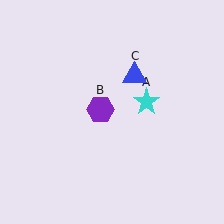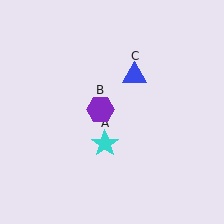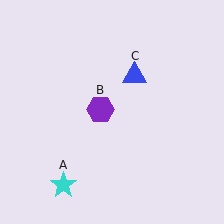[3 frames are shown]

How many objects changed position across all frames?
1 object changed position: cyan star (object A).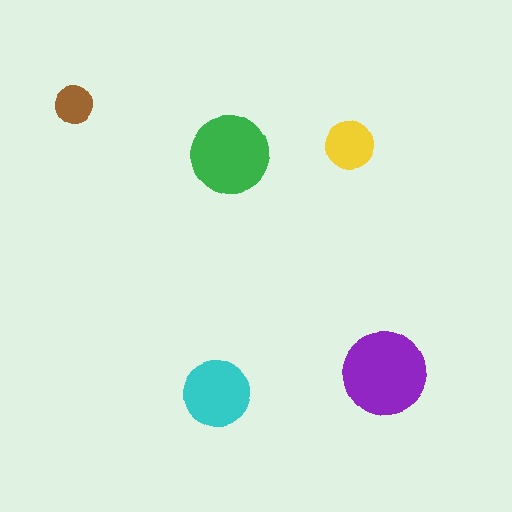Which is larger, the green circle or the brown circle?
The green one.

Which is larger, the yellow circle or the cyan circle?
The cyan one.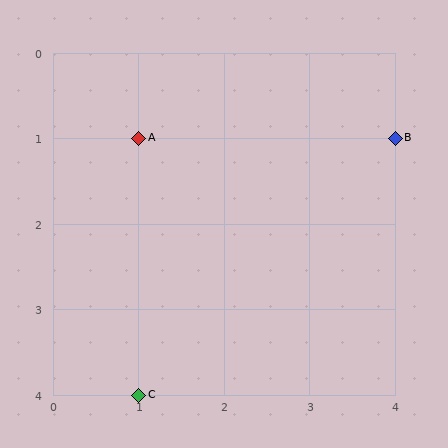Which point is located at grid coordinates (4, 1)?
Point B is at (4, 1).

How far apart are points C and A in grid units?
Points C and A are 3 rows apart.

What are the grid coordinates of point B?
Point B is at grid coordinates (4, 1).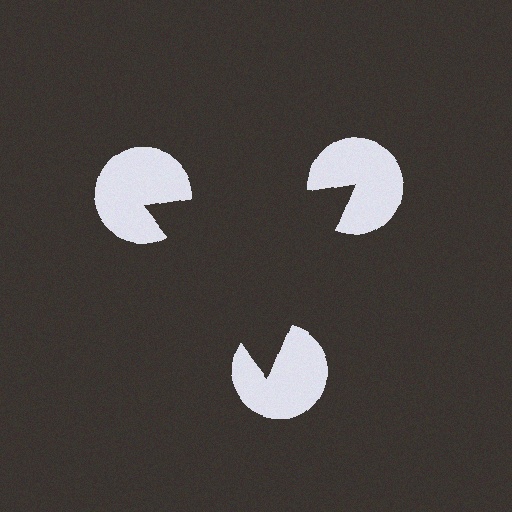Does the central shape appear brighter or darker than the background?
It typically appears slightly darker than the background, even though no actual brightness change is drawn.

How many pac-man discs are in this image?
There are 3 — one at each vertex of the illusory triangle.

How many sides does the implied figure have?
3 sides.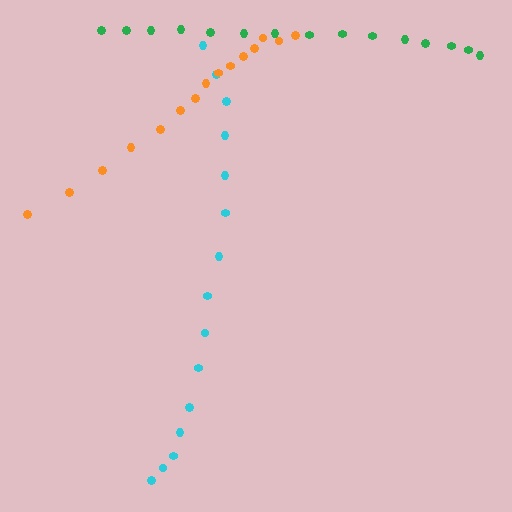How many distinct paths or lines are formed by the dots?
There are 3 distinct paths.